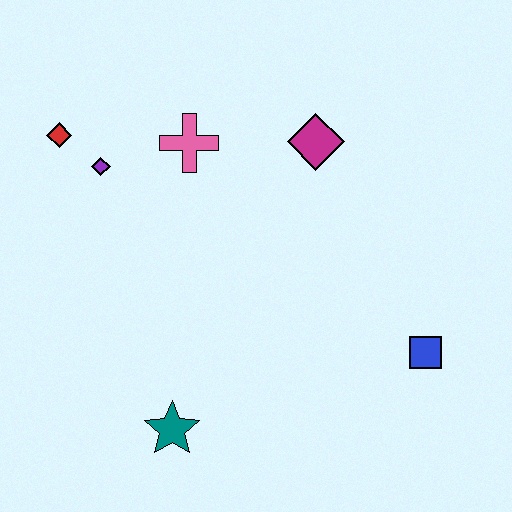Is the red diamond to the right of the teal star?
No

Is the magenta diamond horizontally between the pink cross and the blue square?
Yes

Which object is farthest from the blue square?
The red diamond is farthest from the blue square.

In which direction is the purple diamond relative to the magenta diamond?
The purple diamond is to the left of the magenta diamond.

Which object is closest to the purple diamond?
The red diamond is closest to the purple diamond.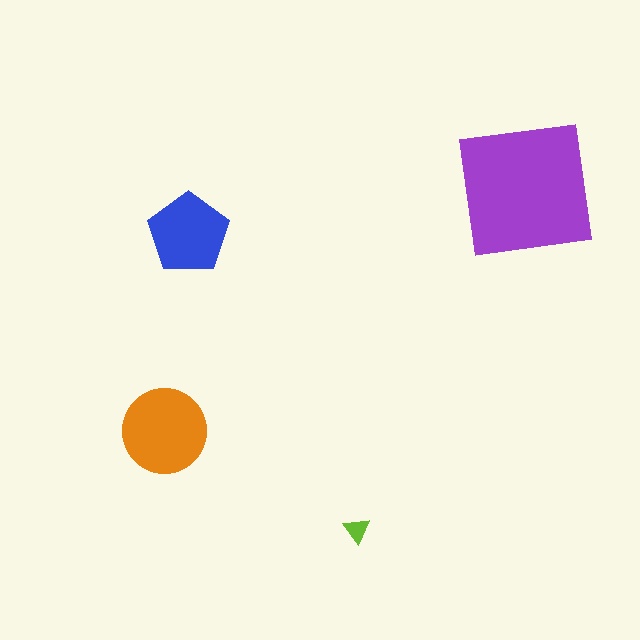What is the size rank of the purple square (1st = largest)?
1st.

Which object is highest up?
The purple square is topmost.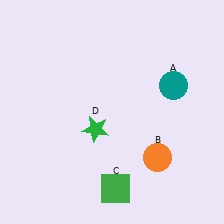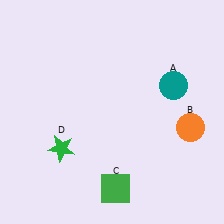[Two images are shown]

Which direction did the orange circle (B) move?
The orange circle (B) moved right.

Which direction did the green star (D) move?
The green star (D) moved left.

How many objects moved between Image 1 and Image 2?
2 objects moved between the two images.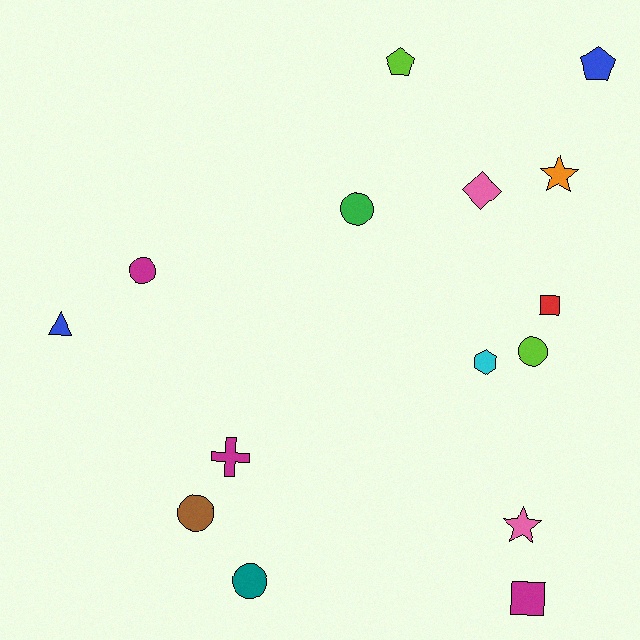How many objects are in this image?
There are 15 objects.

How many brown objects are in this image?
There is 1 brown object.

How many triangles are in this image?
There is 1 triangle.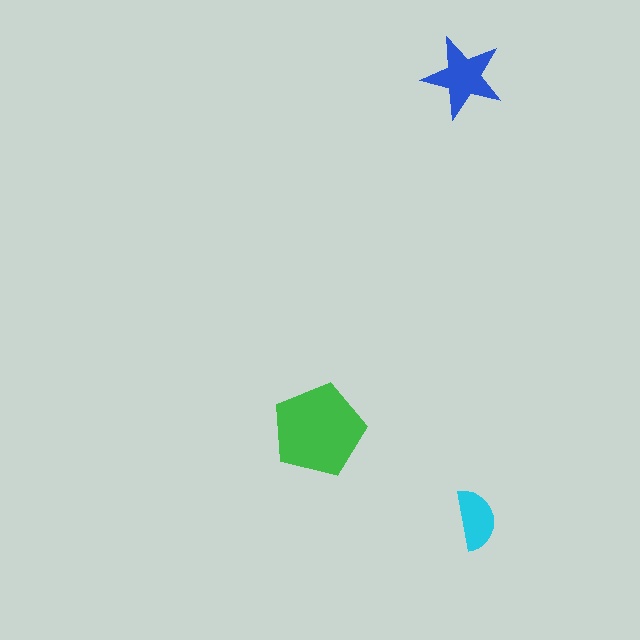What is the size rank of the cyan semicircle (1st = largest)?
3rd.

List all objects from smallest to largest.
The cyan semicircle, the blue star, the green pentagon.